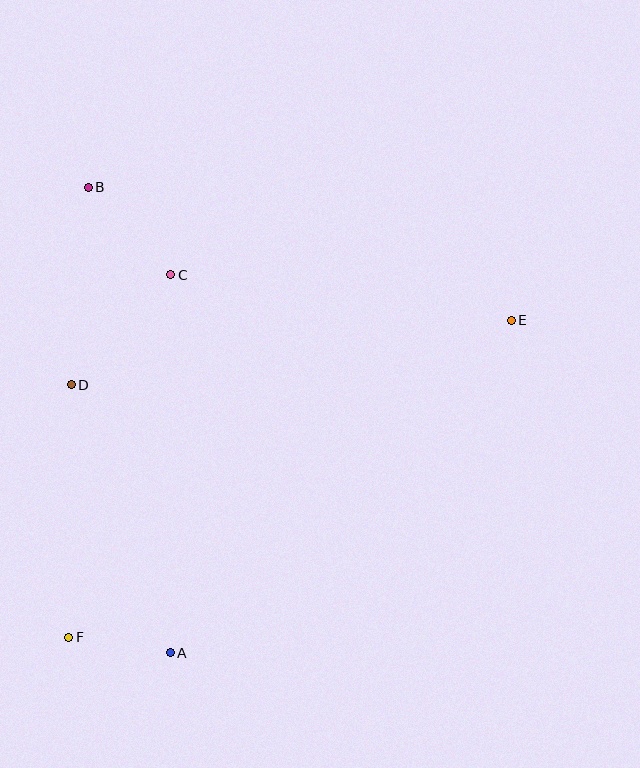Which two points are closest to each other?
Points A and F are closest to each other.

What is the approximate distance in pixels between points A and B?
The distance between A and B is approximately 472 pixels.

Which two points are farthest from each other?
Points E and F are farthest from each other.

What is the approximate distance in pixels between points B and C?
The distance between B and C is approximately 120 pixels.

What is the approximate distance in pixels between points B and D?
The distance between B and D is approximately 198 pixels.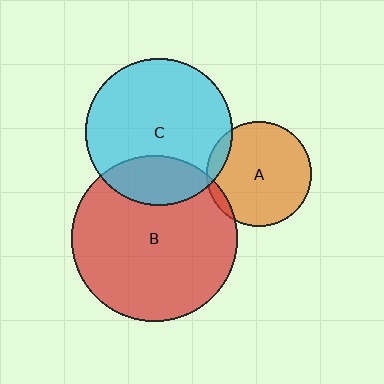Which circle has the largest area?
Circle B (red).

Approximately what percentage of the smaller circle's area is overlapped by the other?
Approximately 5%.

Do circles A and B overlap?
Yes.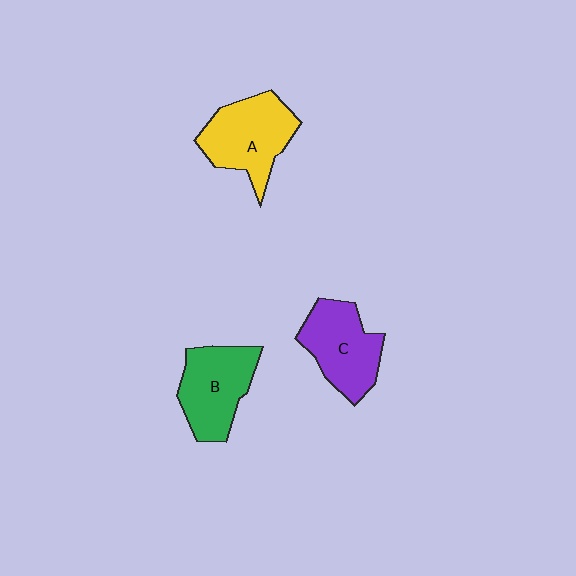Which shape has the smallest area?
Shape C (purple).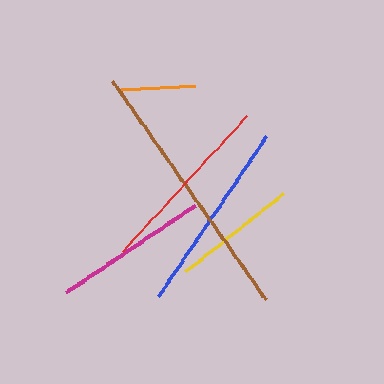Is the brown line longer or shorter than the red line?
The brown line is longer than the red line.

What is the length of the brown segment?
The brown segment is approximately 268 pixels long.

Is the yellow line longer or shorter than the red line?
The red line is longer than the yellow line.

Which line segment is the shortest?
The orange line is the shortest at approximately 74 pixels.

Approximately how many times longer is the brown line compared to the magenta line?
The brown line is approximately 1.7 times the length of the magenta line.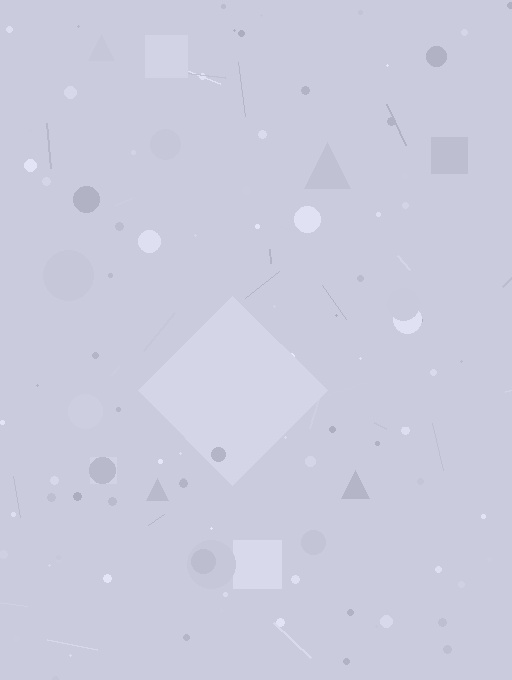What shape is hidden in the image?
A diamond is hidden in the image.